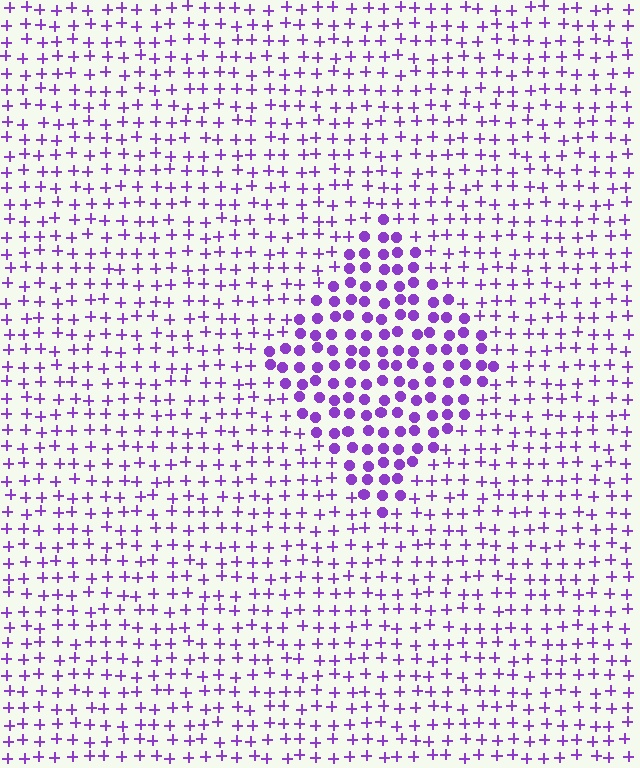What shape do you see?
I see a diamond.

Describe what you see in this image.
The image is filled with small purple elements arranged in a uniform grid. A diamond-shaped region contains circles, while the surrounding area contains plus signs. The boundary is defined purely by the change in element shape.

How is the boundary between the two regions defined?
The boundary is defined by a change in element shape: circles inside vs. plus signs outside. All elements share the same color and spacing.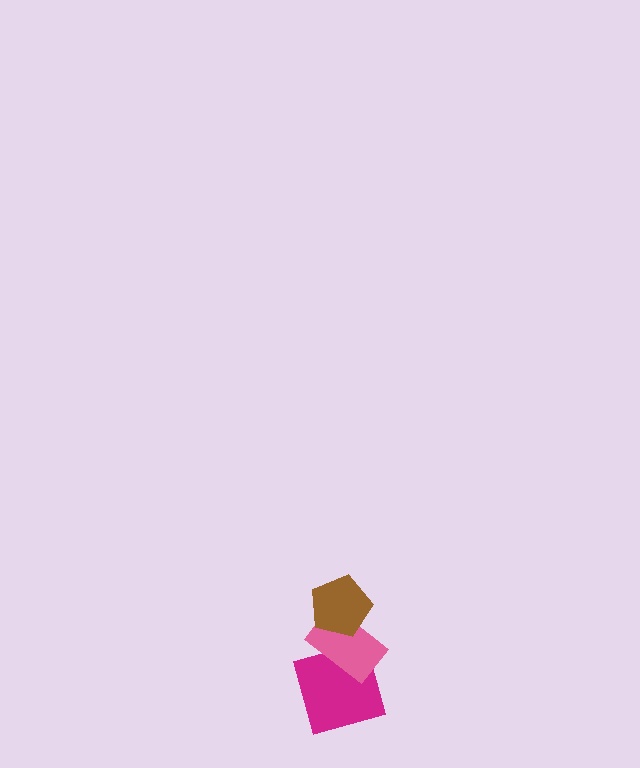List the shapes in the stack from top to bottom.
From top to bottom: the brown pentagon, the pink rectangle, the magenta square.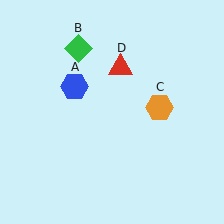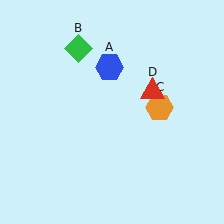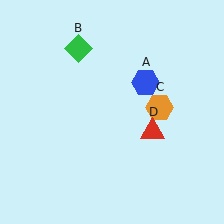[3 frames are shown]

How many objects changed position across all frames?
2 objects changed position: blue hexagon (object A), red triangle (object D).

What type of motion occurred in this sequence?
The blue hexagon (object A), red triangle (object D) rotated clockwise around the center of the scene.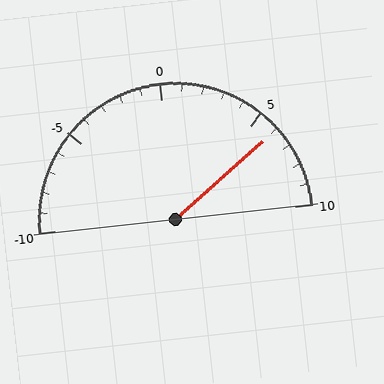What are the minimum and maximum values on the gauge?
The gauge ranges from -10 to 10.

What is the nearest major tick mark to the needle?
The nearest major tick mark is 5.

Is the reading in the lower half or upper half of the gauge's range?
The reading is in the upper half of the range (-10 to 10).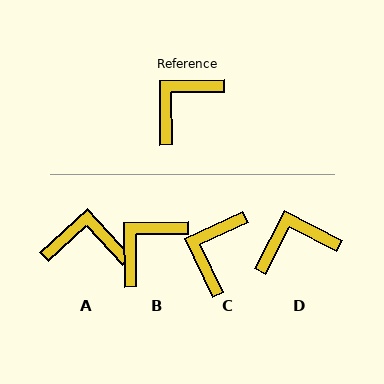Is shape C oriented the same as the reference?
No, it is off by about 25 degrees.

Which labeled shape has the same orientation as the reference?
B.